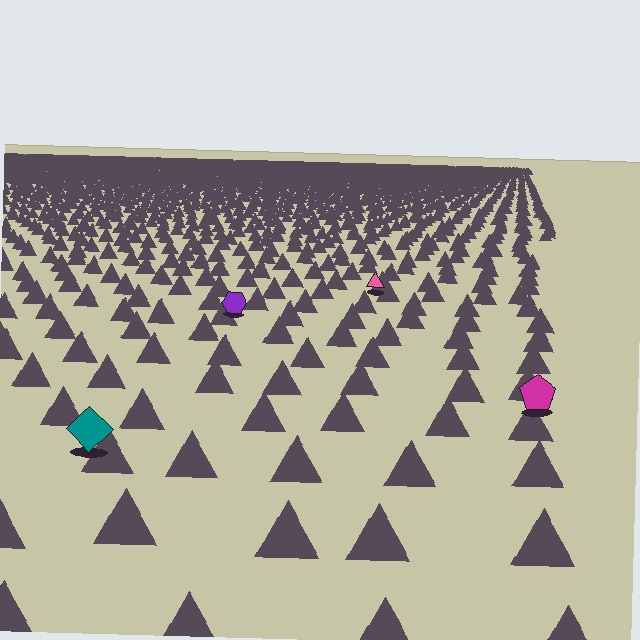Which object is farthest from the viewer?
The pink triangle is farthest from the viewer. It appears smaller and the ground texture around it is denser.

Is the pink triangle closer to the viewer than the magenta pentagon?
No. The magenta pentagon is closer — you can tell from the texture gradient: the ground texture is coarser near it.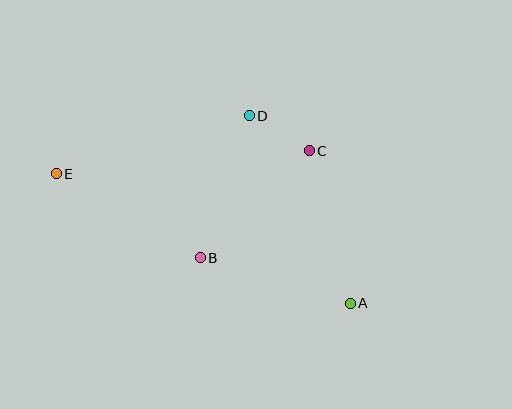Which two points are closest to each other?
Points C and D are closest to each other.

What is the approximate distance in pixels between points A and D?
The distance between A and D is approximately 213 pixels.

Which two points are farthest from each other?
Points A and E are farthest from each other.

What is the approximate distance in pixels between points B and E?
The distance between B and E is approximately 167 pixels.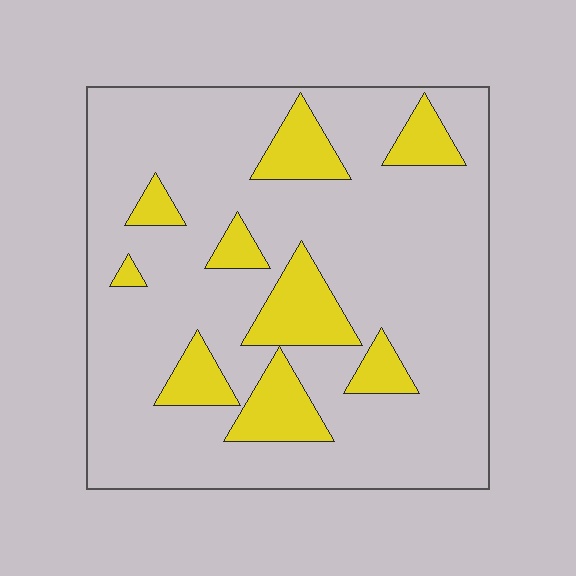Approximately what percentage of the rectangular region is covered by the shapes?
Approximately 20%.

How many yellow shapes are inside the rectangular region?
9.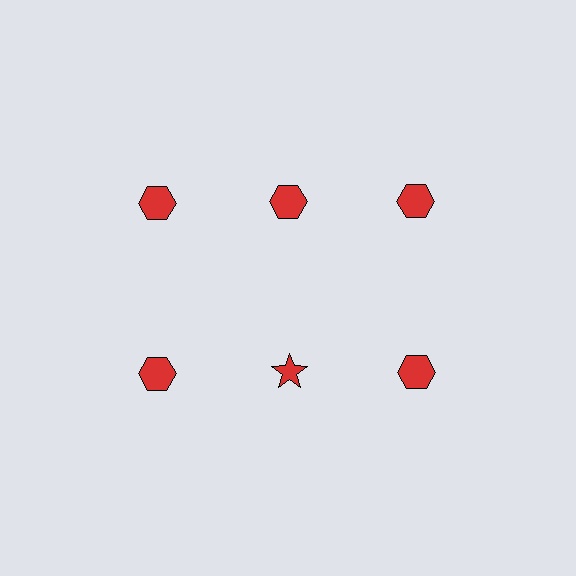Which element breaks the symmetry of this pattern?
The red star in the second row, second from left column breaks the symmetry. All other shapes are red hexagons.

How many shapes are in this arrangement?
There are 6 shapes arranged in a grid pattern.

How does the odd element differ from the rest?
It has a different shape: star instead of hexagon.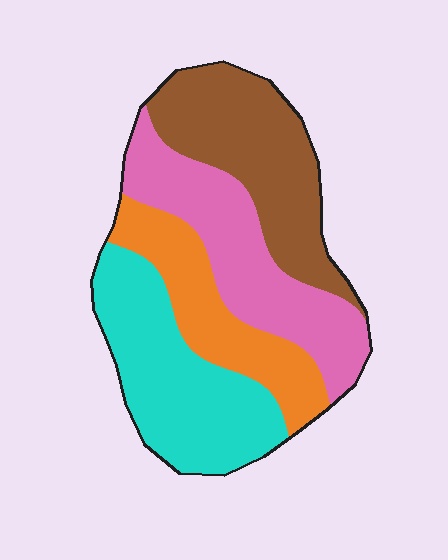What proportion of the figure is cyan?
Cyan covers 28% of the figure.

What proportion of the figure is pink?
Pink covers roughly 25% of the figure.